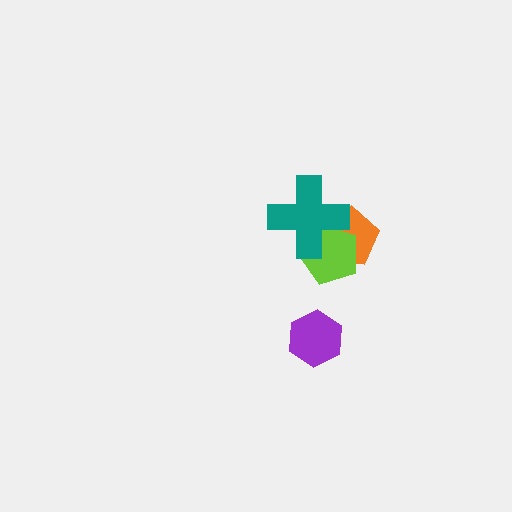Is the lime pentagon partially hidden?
Yes, it is partially covered by another shape.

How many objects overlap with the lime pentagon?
2 objects overlap with the lime pentagon.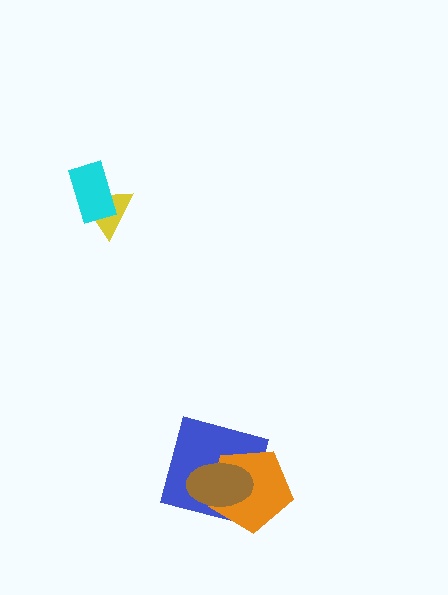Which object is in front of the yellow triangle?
The cyan rectangle is in front of the yellow triangle.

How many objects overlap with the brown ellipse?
2 objects overlap with the brown ellipse.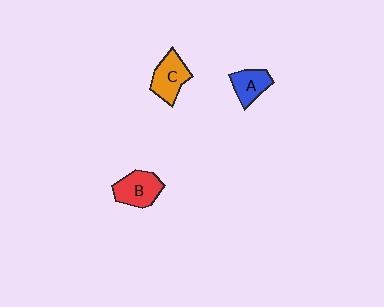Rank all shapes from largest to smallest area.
From largest to smallest: B (red), C (orange), A (blue).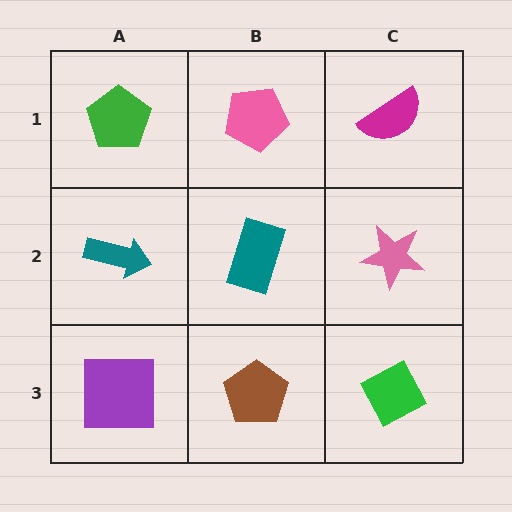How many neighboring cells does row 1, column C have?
2.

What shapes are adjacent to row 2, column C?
A magenta semicircle (row 1, column C), a green diamond (row 3, column C), a teal rectangle (row 2, column B).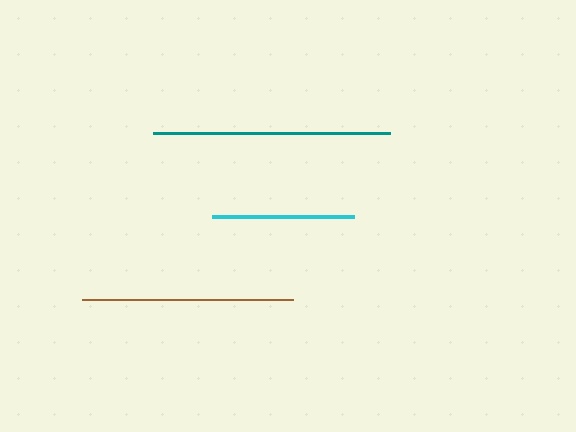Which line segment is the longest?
The teal line is the longest at approximately 238 pixels.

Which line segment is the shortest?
The cyan line is the shortest at approximately 142 pixels.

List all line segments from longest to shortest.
From longest to shortest: teal, brown, cyan.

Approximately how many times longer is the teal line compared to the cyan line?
The teal line is approximately 1.7 times the length of the cyan line.